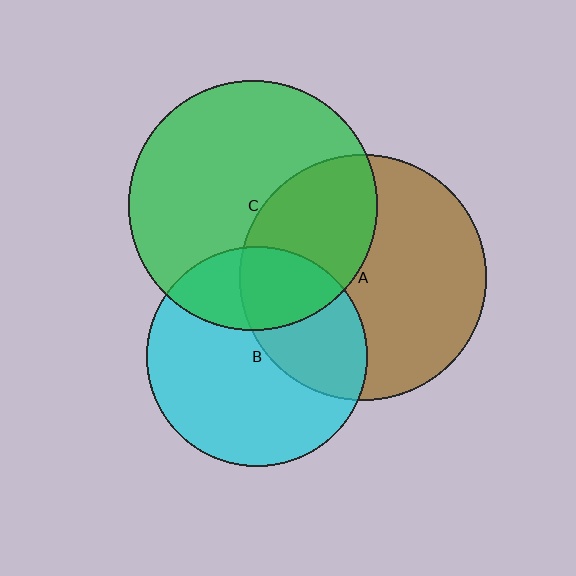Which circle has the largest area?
Circle C (green).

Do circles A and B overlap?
Yes.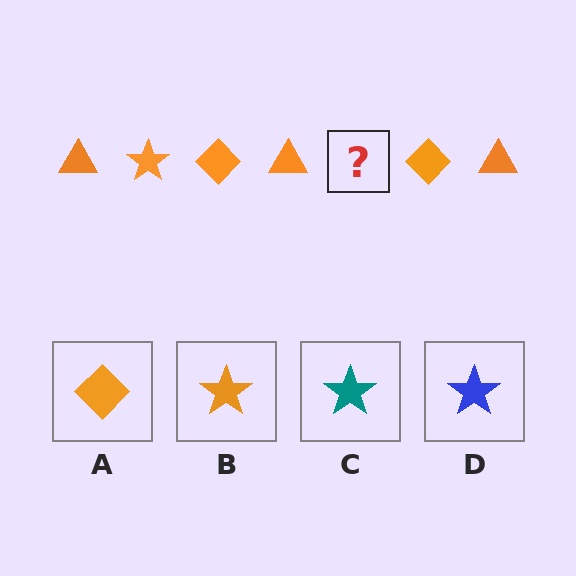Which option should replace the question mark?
Option B.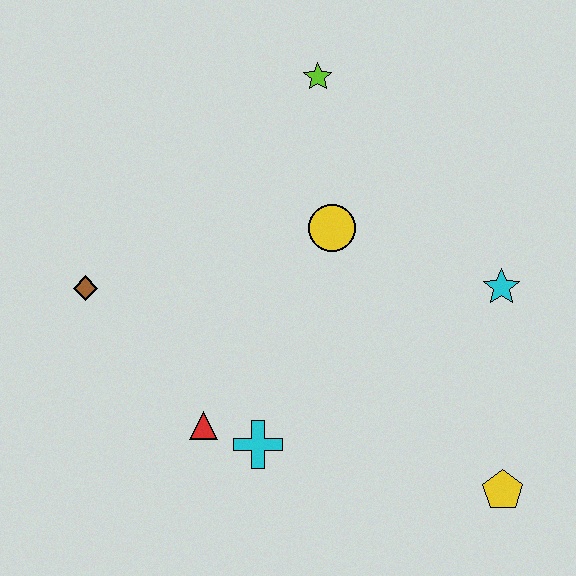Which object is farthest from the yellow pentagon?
The brown diamond is farthest from the yellow pentagon.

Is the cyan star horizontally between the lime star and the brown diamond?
No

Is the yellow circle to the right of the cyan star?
No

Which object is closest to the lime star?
The yellow circle is closest to the lime star.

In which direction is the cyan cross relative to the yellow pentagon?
The cyan cross is to the left of the yellow pentagon.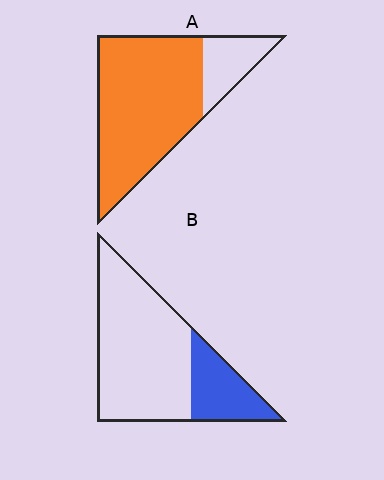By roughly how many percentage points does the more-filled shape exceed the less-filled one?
By roughly 55 percentage points (A over B).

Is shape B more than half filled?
No.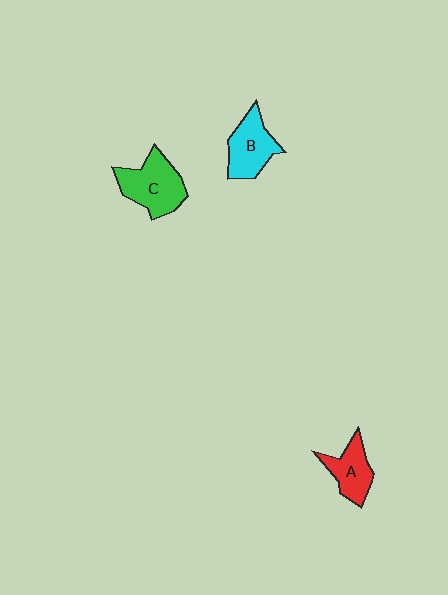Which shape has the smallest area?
Shape A (red).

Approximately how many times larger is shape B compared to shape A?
Approximately 1.2 times.